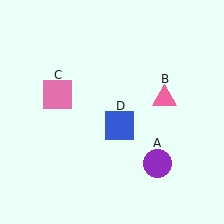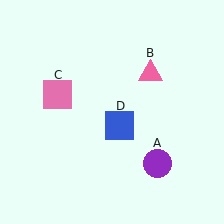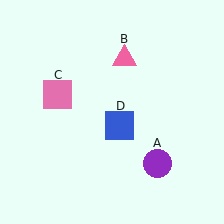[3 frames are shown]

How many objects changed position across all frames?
1 object changed position: pink triangle (object B).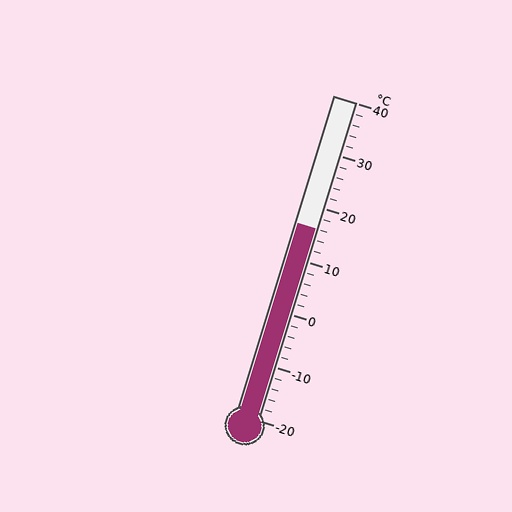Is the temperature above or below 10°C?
The temperature is above 10°C.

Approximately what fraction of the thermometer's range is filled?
The thermometer is filled to approximately 60% of its range.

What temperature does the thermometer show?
The thermometer shows approximately 16°C.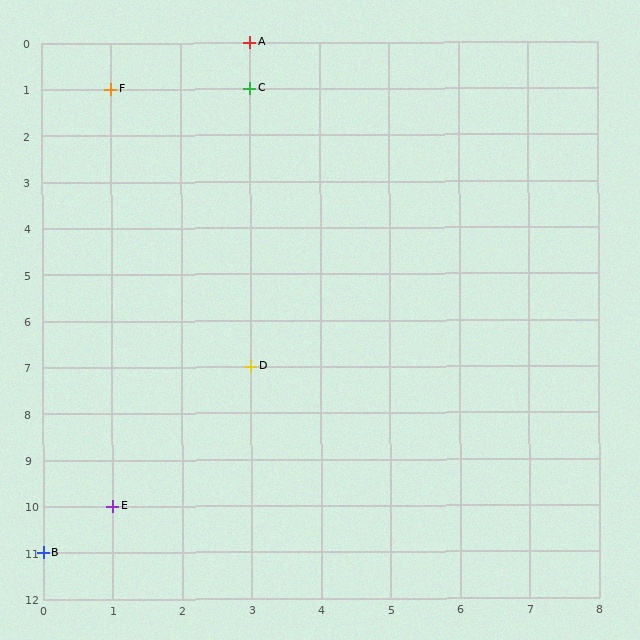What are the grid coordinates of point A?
Point A is at grid coordinates (3, 0).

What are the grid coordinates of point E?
Point E is at grid coordinates (1, 10).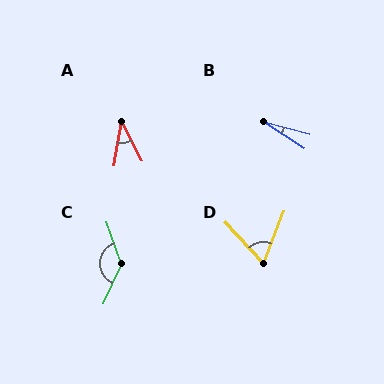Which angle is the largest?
C, at approximately 137 degrees.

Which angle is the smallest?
B, at approximately 19 degrees.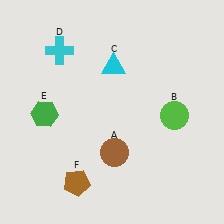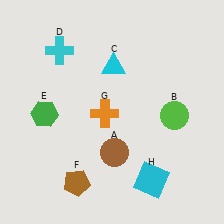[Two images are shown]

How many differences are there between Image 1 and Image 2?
There are 2 differences between the two images.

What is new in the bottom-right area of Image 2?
A cyan square (H) was added in the bottom-right area of Image 2.